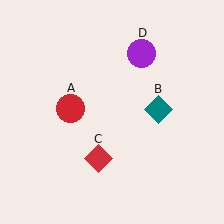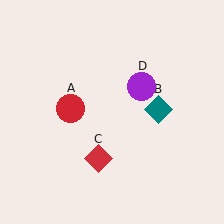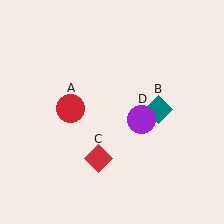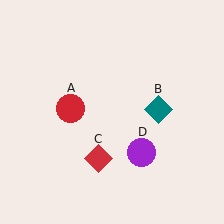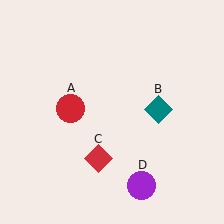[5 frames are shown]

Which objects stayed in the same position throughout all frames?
Red circle (object A) and teal diamond (object B) and red diamond (object C) remained stationary.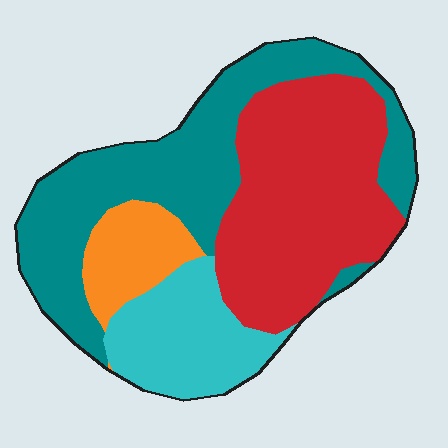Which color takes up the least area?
Orange, at roughly 10%.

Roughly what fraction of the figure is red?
Red covers roughly 35% of the figure.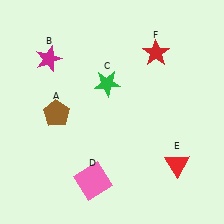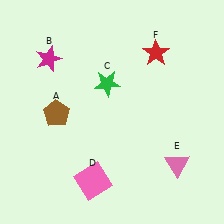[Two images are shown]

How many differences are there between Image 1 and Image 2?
There is 1 difference between the two images.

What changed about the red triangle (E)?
In Image 1, E is red. In Image 2, it changed to pink.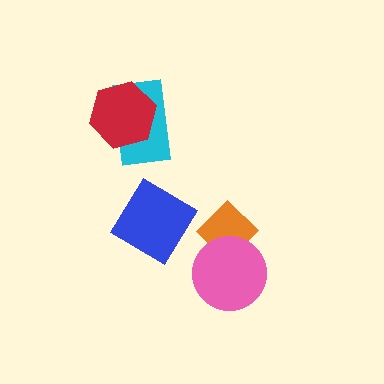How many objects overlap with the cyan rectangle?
1 object overlaps with the cyan rectangle.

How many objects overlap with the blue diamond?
0 objects overlap with the blue diamond.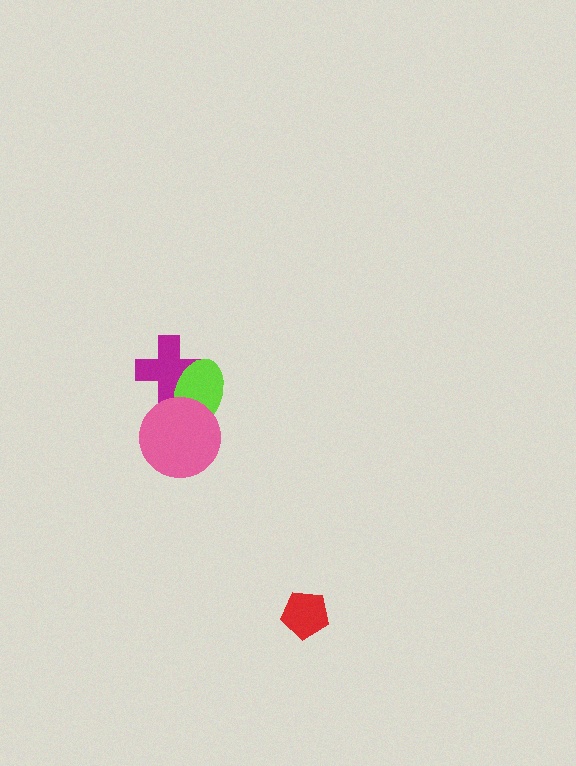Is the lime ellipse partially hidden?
Yes, it is partially covered by another shape.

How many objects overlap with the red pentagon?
0 objects overlap with the red pentagon.